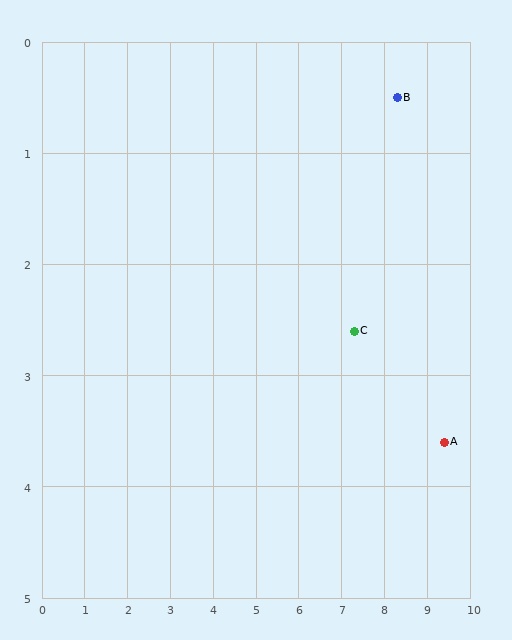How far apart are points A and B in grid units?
Points A and B are about 3.3 grid units apart.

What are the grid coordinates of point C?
Point C is at approximately (7.3, 2.6).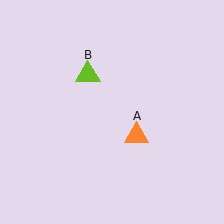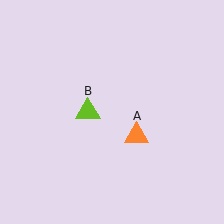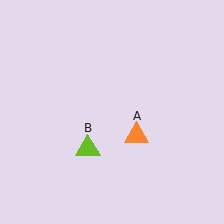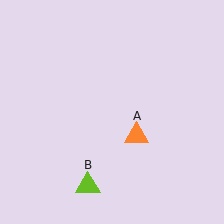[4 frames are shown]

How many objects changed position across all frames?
1 object changed position: lime triangle (object B).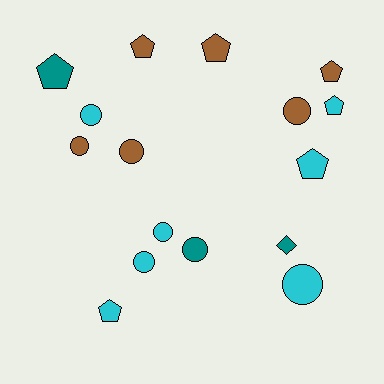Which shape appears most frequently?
Circle, with 8 objects.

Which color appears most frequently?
Cyan, with 7 objects.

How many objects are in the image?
There are 16 objects.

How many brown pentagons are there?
There are 3 brown pentagons.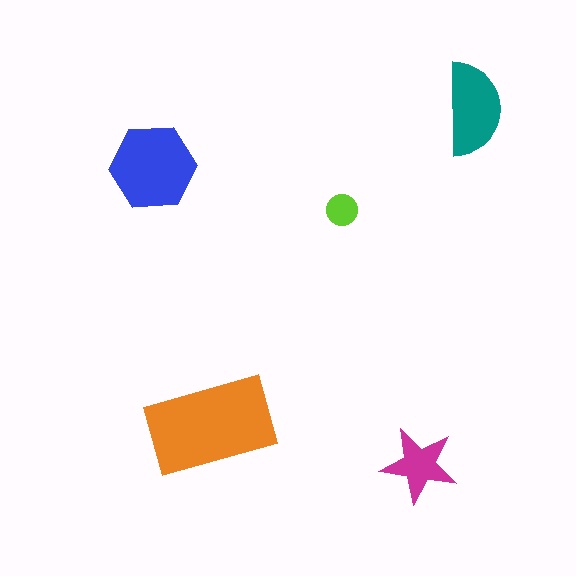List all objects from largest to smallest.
The orange rectangle, the blue hexagon, the teal semicircle, the magenta star, the lime circle.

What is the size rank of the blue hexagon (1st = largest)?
2nd.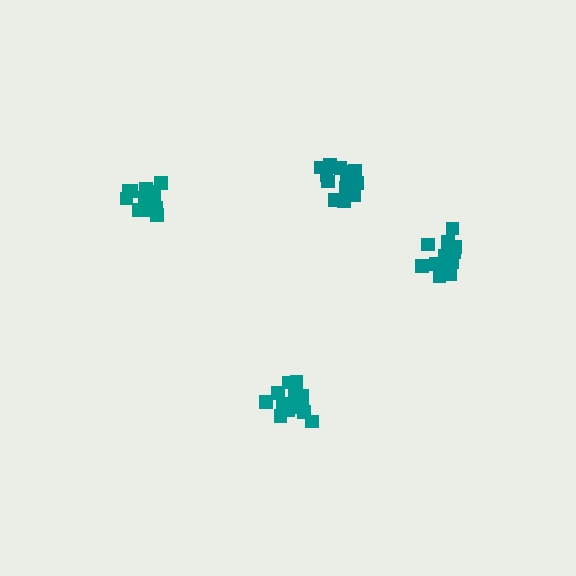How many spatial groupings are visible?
There are 4 spatial groupings.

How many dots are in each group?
Group 1: 14 dots, Group 2: 16 dots, Group 3: 13 dots, Group 4: 15 dots (58 total).